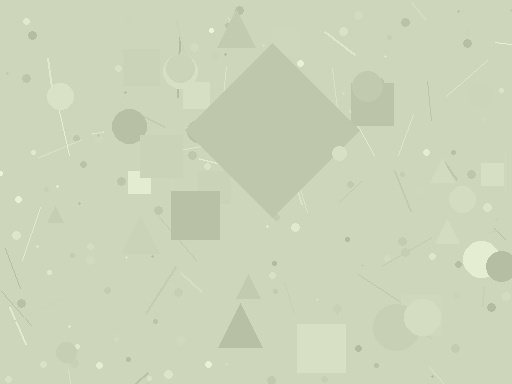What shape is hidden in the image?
A diamond is hidden in the image.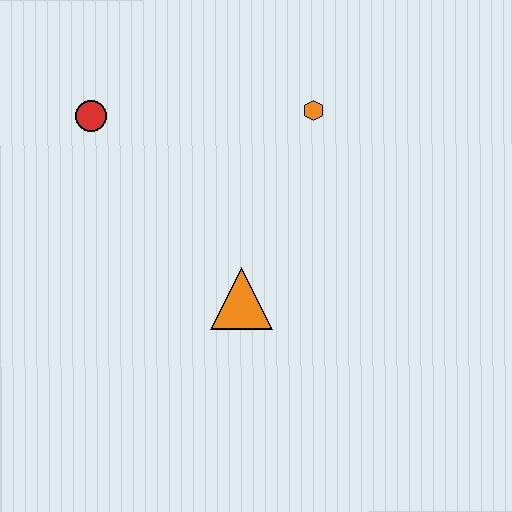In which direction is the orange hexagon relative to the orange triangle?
The orange hexagon is above the orange triangle.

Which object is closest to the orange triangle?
The orange hexagon is closest to the orange triangle.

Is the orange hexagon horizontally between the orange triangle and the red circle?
No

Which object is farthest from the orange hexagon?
The red circle is farthest from the orange hexagon.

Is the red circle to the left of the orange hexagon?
Yes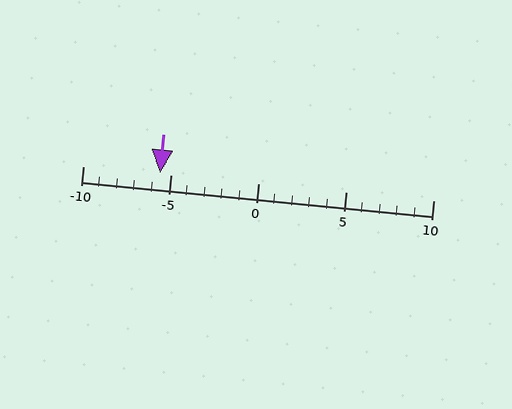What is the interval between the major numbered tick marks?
The major tick marks are spaced 5 units apart.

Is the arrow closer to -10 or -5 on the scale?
The arrow is closer to -5.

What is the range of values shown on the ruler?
The ruler shows values from -10 to 10.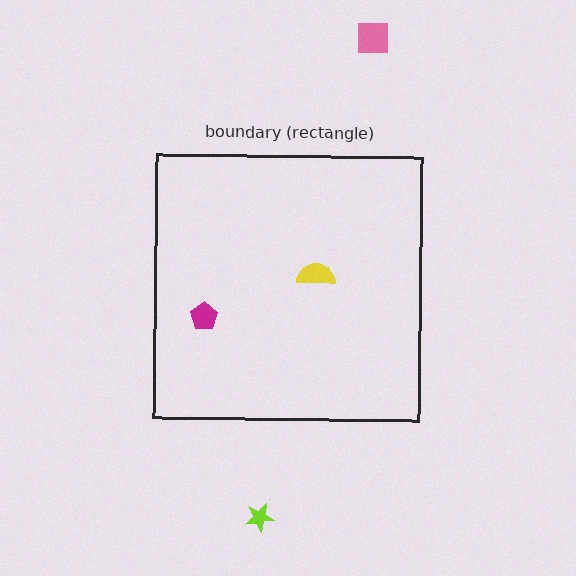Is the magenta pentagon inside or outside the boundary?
Inside.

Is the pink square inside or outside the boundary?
Outside.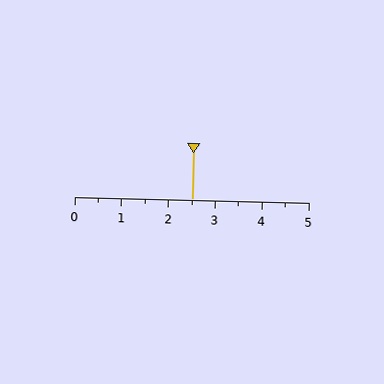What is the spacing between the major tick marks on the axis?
The major ticks are spaced 1 apart.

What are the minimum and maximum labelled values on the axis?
The axis runs from 0 to 5.